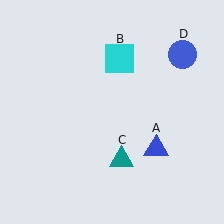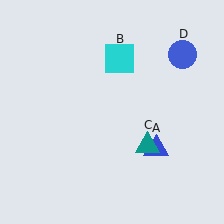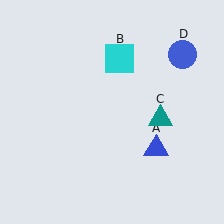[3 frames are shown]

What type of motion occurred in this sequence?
The teal triangle (object C) rotated counterclockwise around the center of the scene.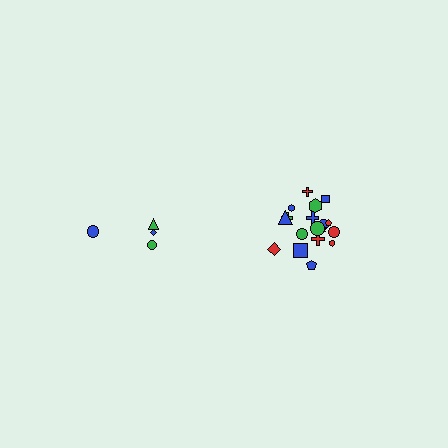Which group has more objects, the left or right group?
The right group.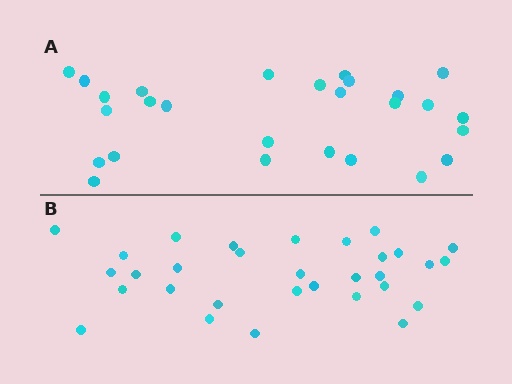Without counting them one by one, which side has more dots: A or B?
Region B (the bottom region) has more dots.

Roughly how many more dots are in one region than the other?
Region B has about 4 more dots than region A.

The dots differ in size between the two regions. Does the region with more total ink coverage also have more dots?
No. Region A has more total ink coverage because its dots are larger, but region B actually contains more individual dots. Total area can be misleading — the number of items is what matters here.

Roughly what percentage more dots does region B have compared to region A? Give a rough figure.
About 15% more.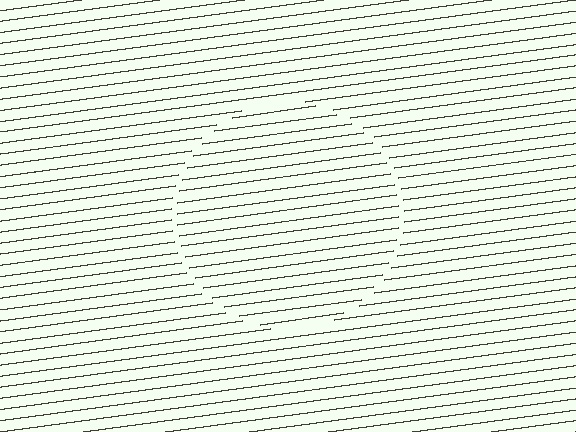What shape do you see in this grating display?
An illusory circle. The interior of the shape contains the same grating, shifted by half a period — the contour is defined by the phase discontinuity where line-ends from the inner and outer gratings abut.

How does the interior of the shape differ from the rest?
The interior of the shape contains the same grating, shifted by half a period — the contour is defined by the phase discontinuity where line-ends from the inner and outer gratings abut.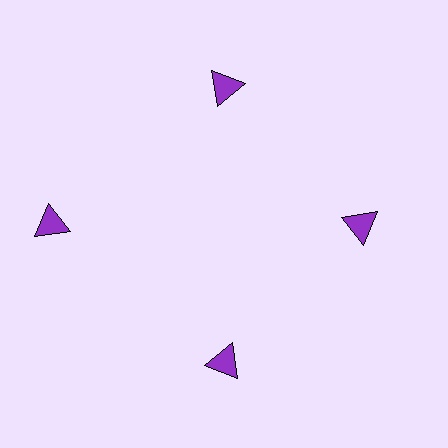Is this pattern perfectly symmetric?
No. The 4 purple triangles are arranged in a ring, but one element near the 9 o'clock position is pushed outward from the center, breaking the 4-fold rotational symmetry.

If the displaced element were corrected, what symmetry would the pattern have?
It would have 4-fold rotational symmetry — the pattern would map onto itself every 90 degrees.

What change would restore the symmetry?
The symmetry would be restored by moving it inward, back onto the ring so that all 4 triangles sit at equal angles and equal distance from the center.